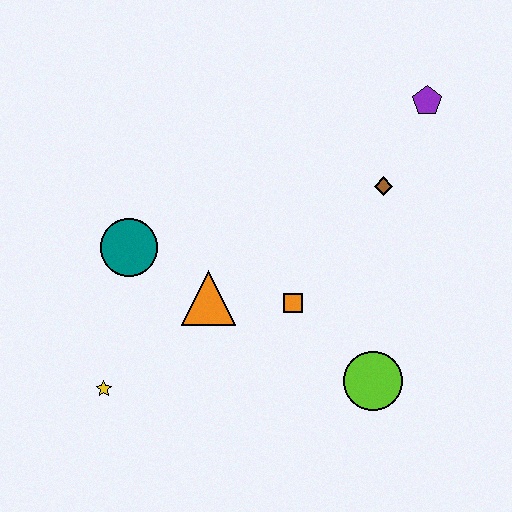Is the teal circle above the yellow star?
Yes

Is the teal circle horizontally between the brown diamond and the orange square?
No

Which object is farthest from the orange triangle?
The purple pentagon is farthest from the orange triangle.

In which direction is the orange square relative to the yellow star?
The orange square is to the right of the yellow star.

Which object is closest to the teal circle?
The orange triangle is closest to the teal circle.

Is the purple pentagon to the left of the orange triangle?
No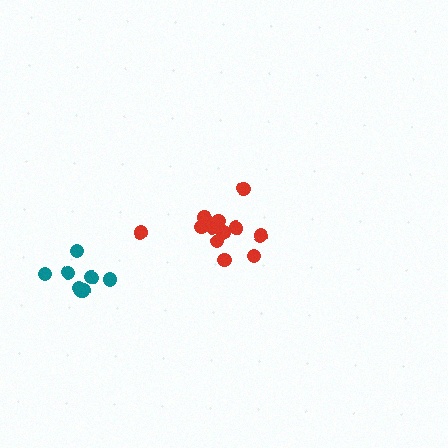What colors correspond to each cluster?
The clusters are colored: teal, red.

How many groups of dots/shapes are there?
There are 2 groups.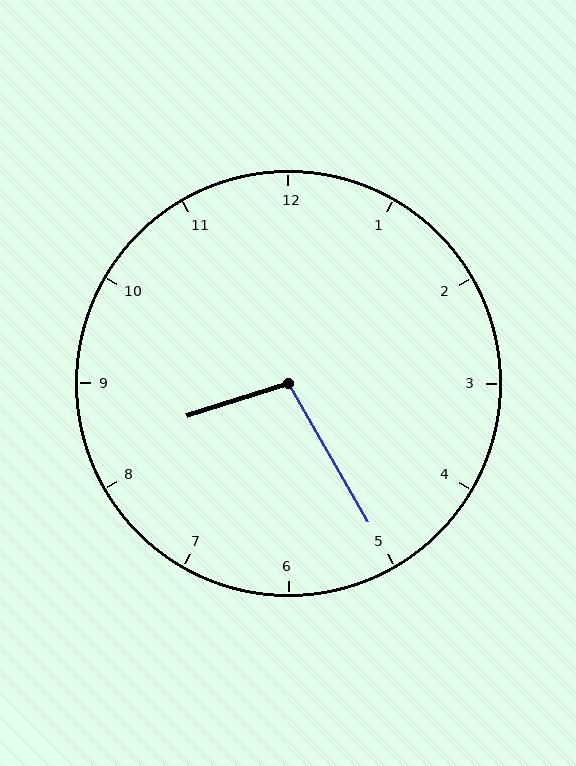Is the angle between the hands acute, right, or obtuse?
It is obtuse.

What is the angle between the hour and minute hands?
Approximately 102 degrees.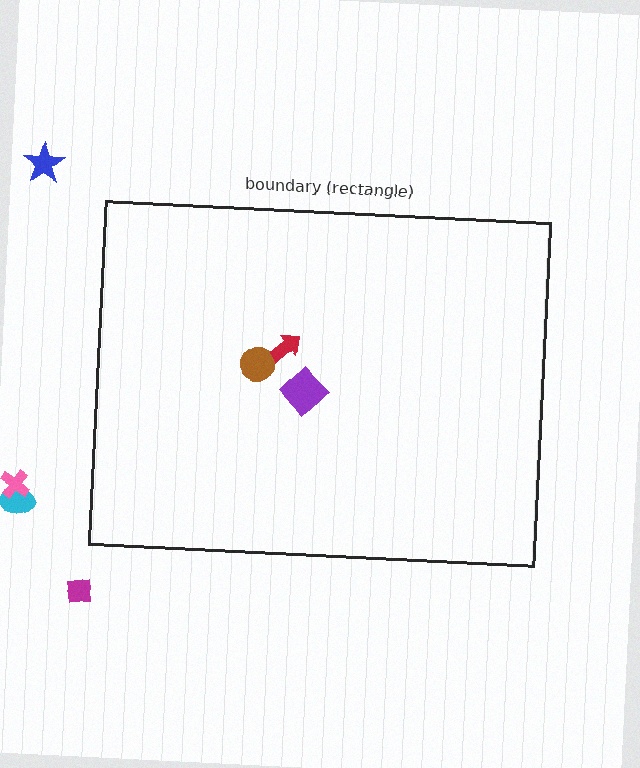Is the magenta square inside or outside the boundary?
Outside.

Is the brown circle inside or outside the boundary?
Inside.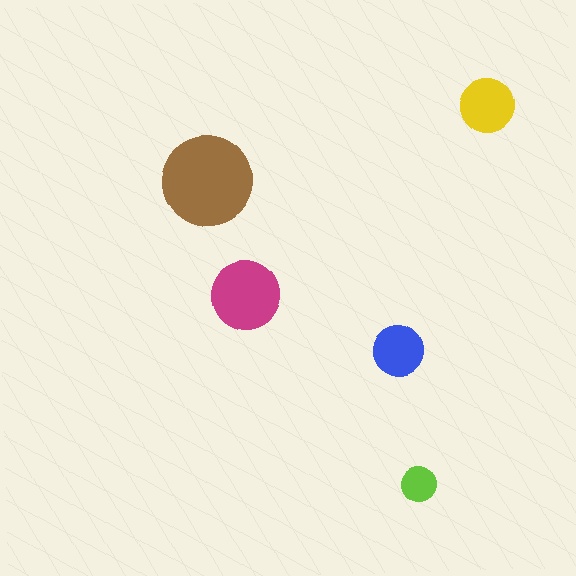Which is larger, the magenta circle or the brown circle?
The brown one.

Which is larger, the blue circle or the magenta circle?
The magenta one.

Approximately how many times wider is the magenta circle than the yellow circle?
About 1.5 times wider.